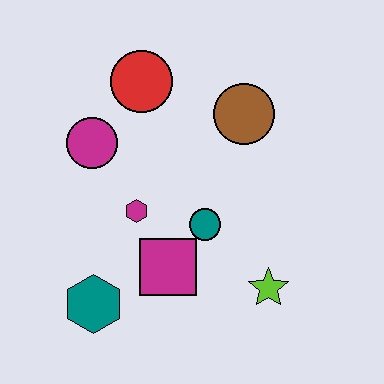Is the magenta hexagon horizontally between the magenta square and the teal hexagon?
Yes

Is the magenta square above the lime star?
Yes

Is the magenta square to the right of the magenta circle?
Yes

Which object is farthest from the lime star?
The red circle is farthest from the lime star.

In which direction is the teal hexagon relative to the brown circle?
The teal hexagon is below the brown circle.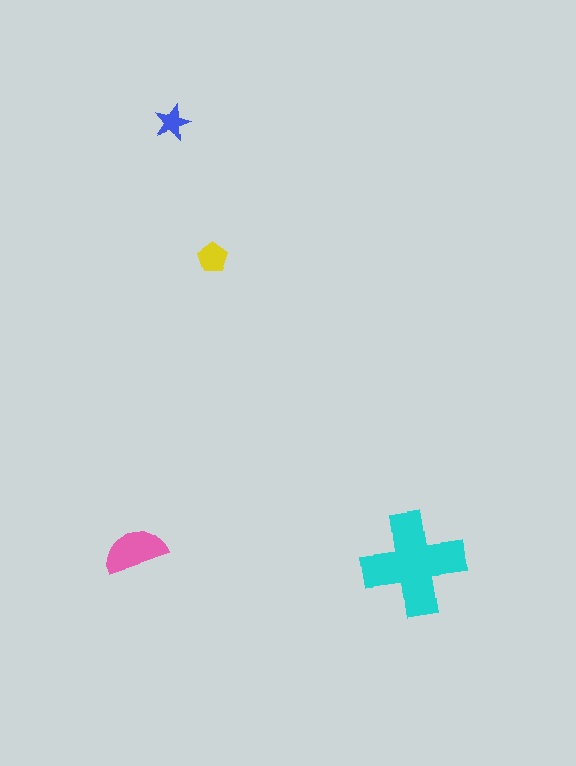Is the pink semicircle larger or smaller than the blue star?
Larger.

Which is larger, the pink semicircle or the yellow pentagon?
The pink semicircle.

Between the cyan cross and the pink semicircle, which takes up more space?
The cyan cross.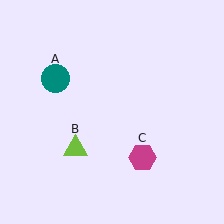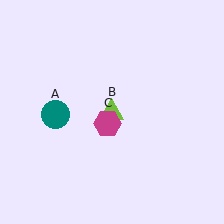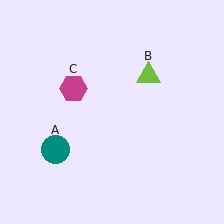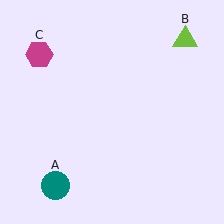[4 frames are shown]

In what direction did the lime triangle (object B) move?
The lime triangle (object B) moved up and to the right.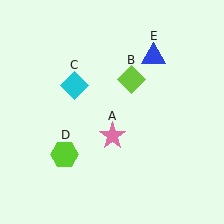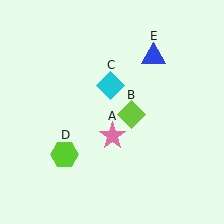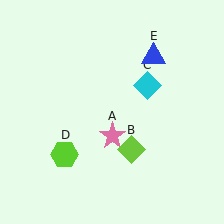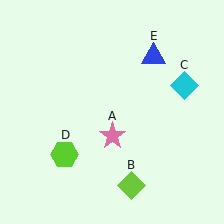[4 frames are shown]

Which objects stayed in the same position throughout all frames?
Pink star (object A) and lime hexagon (object D) and blue triangle (object E) remained stationary.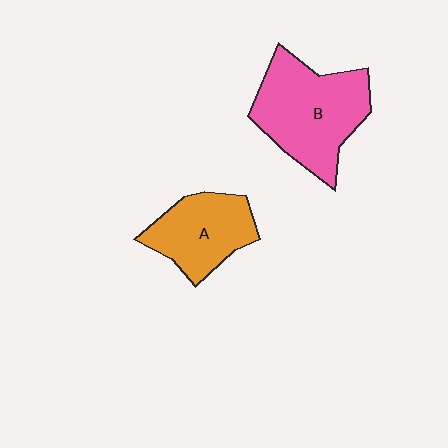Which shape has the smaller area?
Shape A (orange).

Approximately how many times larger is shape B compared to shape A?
Approximately 1.5 times.